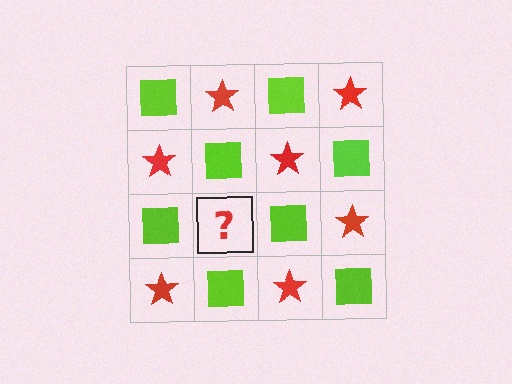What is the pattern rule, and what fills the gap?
The rule is that it alternates lime square and red star in a checkerboard pattern. The gap should be filled with a red star.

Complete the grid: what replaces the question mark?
The question mark should be replaced with a red star.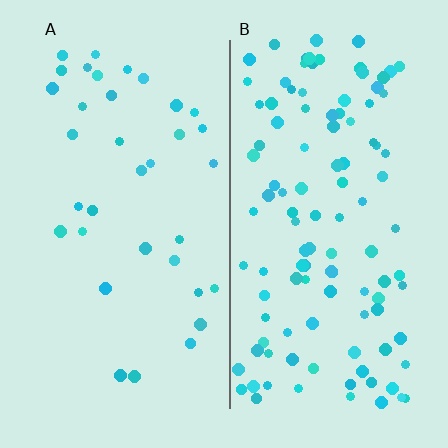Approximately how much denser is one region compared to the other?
Approximately 3.2× — region B over region A.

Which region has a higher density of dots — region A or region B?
B (the right).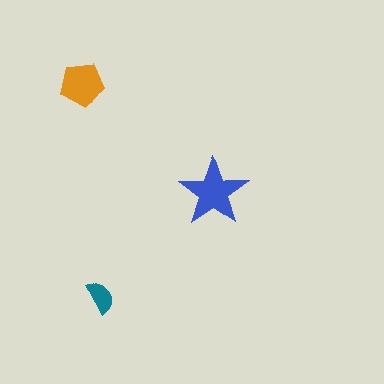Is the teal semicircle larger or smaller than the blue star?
Smaller.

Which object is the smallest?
The teal semicircle.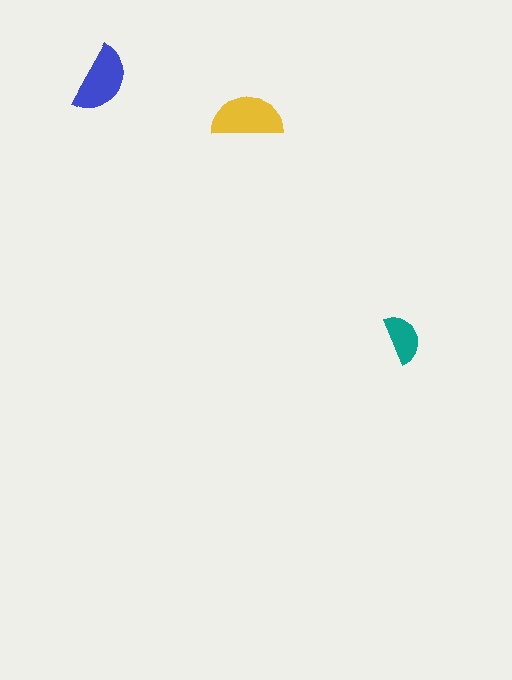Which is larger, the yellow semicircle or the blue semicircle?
The yellow one.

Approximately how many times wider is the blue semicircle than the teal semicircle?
About 1.5 times wider.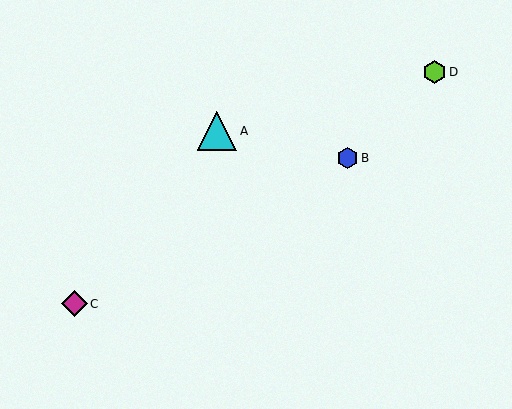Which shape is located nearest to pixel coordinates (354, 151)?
The blue hexagon (labeled B) at (348, 158) is nearest to that location.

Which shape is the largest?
The cyan triangle (labeled A) is the largest.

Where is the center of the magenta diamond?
The center of the magenta diamond is at (74, 304).